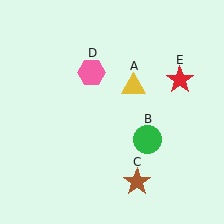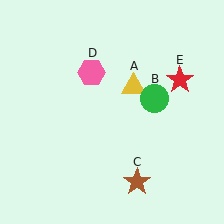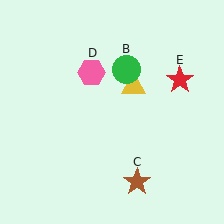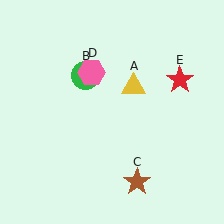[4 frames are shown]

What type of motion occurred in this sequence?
The green circle (object B) rotated counterclockwise around the center of the scene.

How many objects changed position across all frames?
1 object changed position: green circle (object B).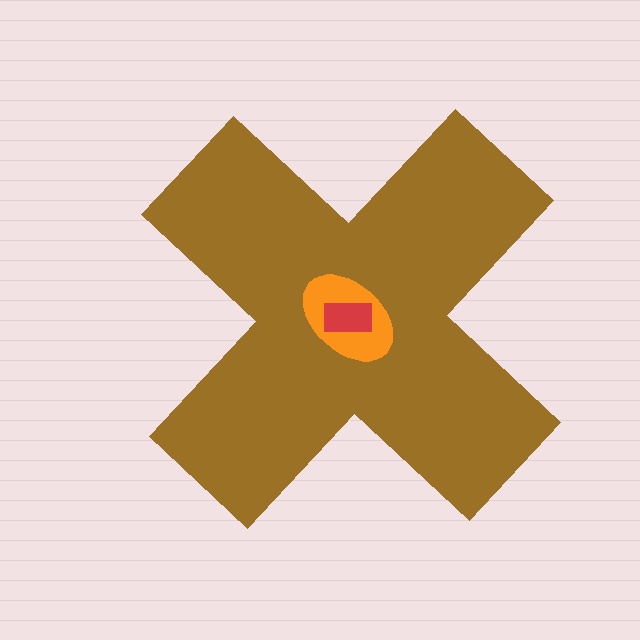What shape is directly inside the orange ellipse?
The red rectangle.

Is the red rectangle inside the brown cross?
Yes.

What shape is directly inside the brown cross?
The orange ellipse.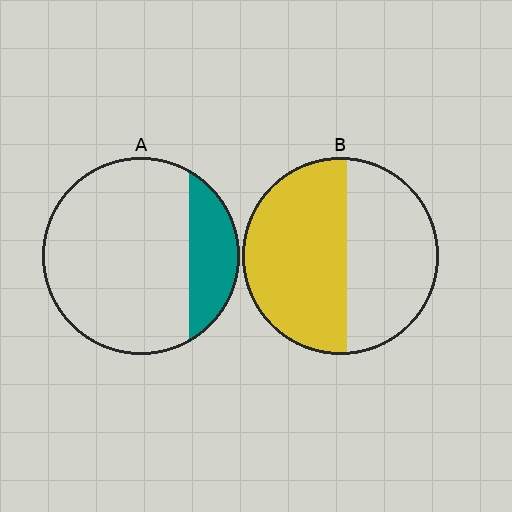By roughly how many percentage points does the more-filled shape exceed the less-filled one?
By roughly 35 percentage points (B over A).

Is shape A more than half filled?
No.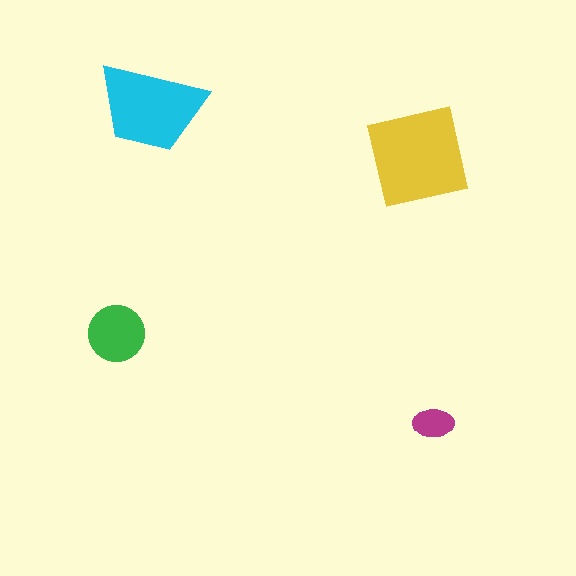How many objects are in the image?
There are 4 objects in the image.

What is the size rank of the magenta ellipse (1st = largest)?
4th.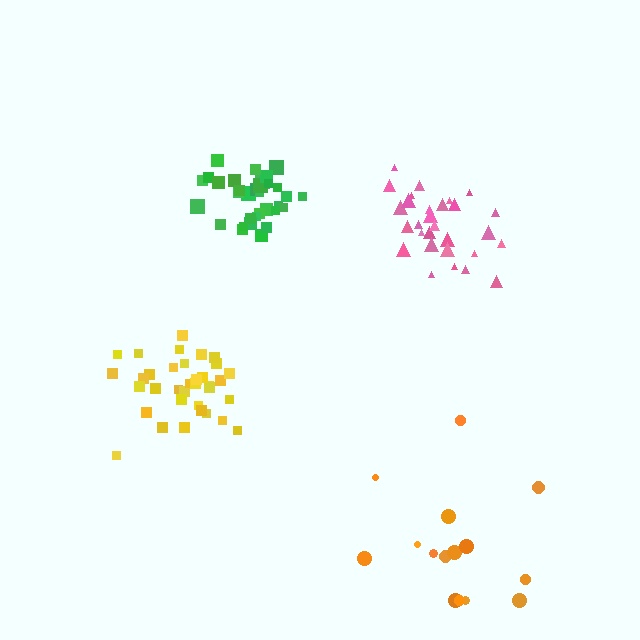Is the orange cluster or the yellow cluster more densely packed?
Yellow.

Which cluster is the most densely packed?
Green.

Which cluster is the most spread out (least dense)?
Orange.